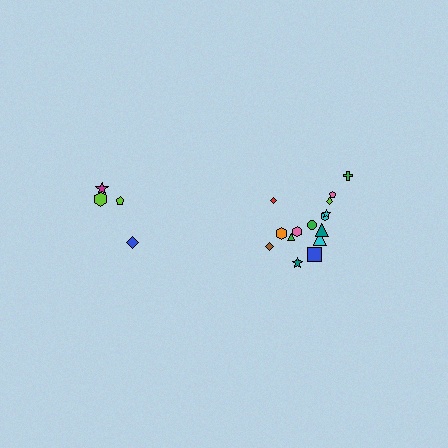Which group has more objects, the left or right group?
The right group.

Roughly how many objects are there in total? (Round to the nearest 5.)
Roughly 20 objects in total.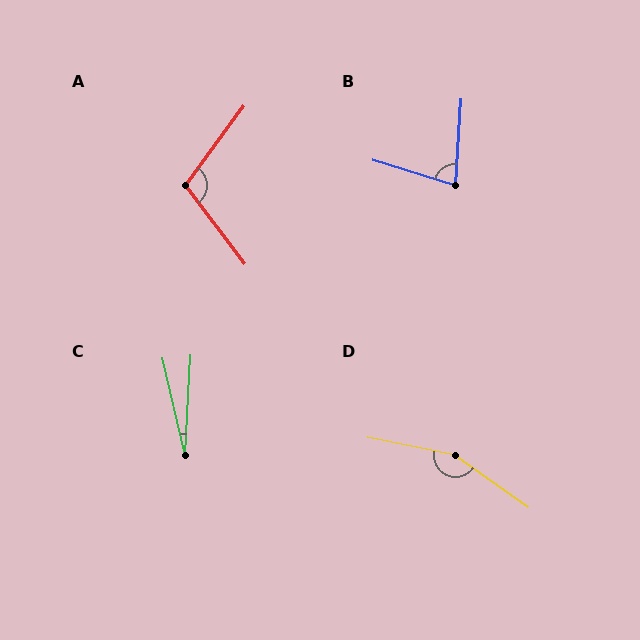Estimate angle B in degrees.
Approximately 77 degrees.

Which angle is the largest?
D, at approximately 156 degrees.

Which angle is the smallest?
C, at approximately 16 degrees.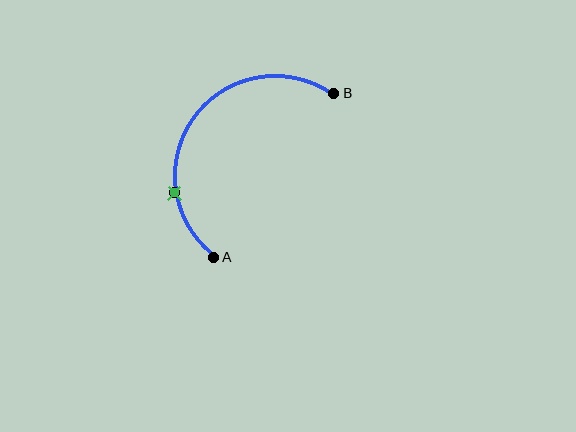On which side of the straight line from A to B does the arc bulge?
The arc bulges above and to the left of the straight line connecting A and B.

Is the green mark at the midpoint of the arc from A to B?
No. The green mark lies on the arc but is closer to endpoint A. The arc midpoint would be at the point on the curve equidistant along the arc from both A and B.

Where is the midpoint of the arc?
The arc midpoint is the point on the curve farthest from the straight line joining A and B. It sits above and to the left of that line.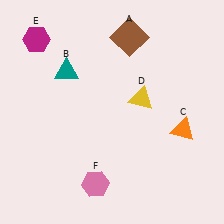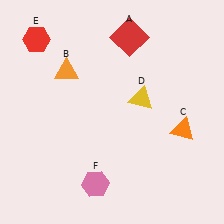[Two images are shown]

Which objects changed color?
A changed from brown to red. B changed from teal to orange. E changed from magenta to red.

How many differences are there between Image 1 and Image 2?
There are 3 differences between the two images.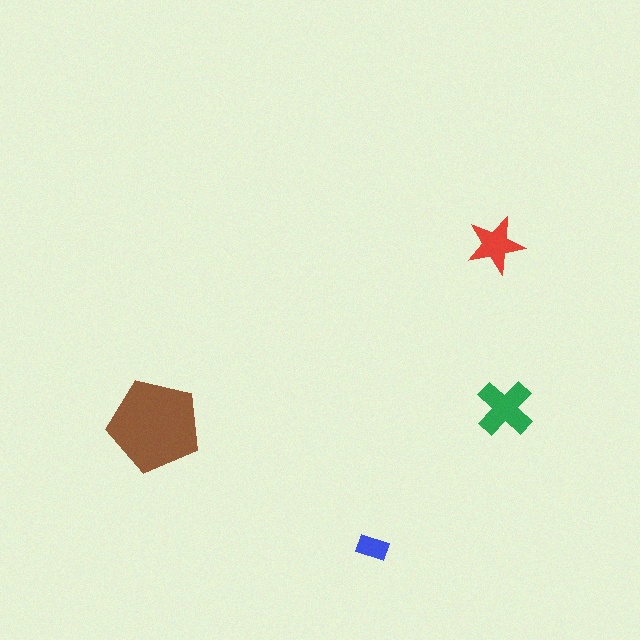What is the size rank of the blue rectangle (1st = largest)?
4th.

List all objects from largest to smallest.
The brown pentagon, the green cross, the red star, the blue rectangle.